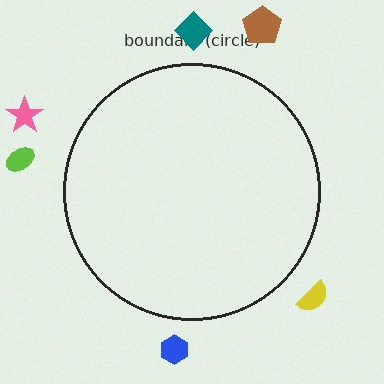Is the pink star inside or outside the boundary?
Outside.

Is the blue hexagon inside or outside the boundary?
Outside.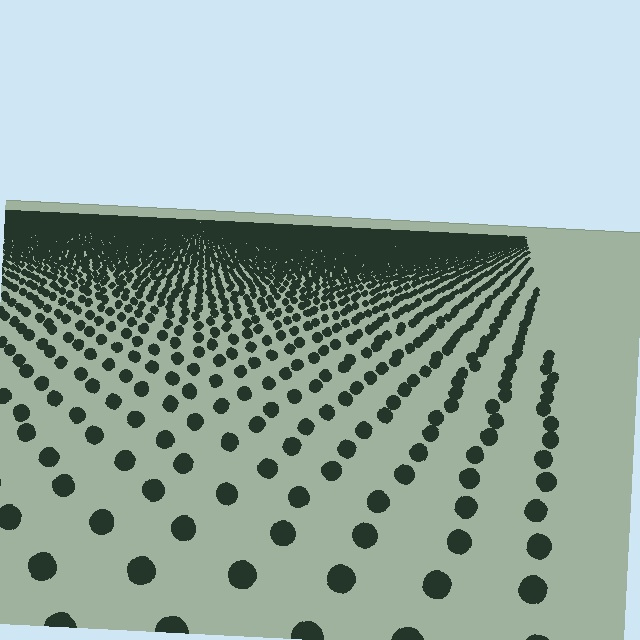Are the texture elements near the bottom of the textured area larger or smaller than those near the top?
Larger. Near the bottom, elements are closer to the viewer and appear at a bigger on-screen size.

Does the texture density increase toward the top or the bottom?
Density increases toward the top.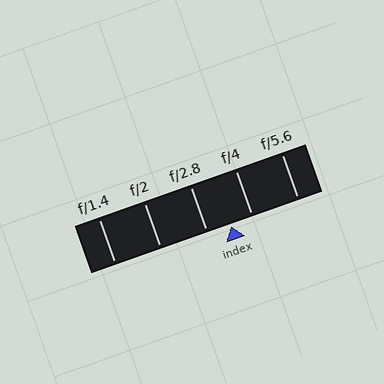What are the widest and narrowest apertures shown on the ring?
The widest aperture shown is f/1.4 and the narrowest is f/5.6.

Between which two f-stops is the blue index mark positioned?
The index mark is between f/2.8 and f/4.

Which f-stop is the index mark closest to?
The index mark is closest to f/4.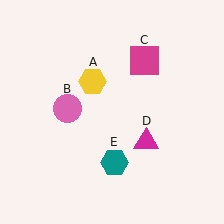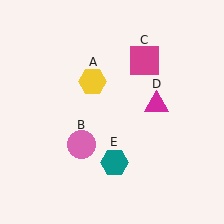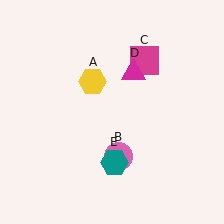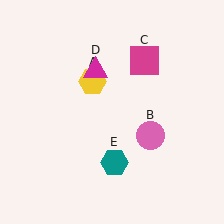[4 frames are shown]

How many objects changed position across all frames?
2 objects changed position: pink circle (object B), magenta triangle (object D).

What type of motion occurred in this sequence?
The pink circle (object B), magenta triangle (object D) rotated counterclockwise around the center of the scene.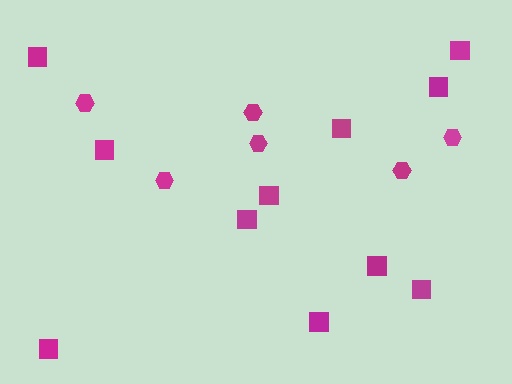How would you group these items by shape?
There are 2 groups: one group of hexagons (6) and one group of squares (11).